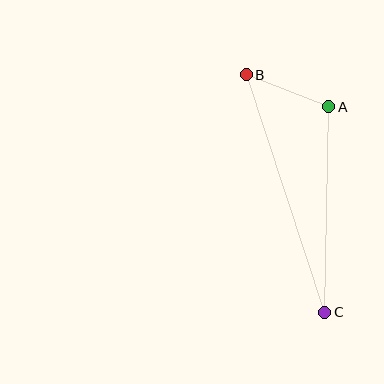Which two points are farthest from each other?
Points B and C are farthest from each other.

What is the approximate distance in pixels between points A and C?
The distance between A and C is approximately 206 pixels.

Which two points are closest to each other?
Points A and B are closest to each other.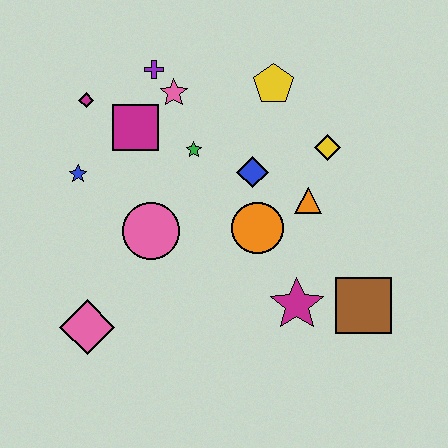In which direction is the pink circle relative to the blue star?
The pink circle is to the right of the blue star.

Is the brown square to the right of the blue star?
Yes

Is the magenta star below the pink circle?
Yes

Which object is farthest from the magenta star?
The magenta diamond is farthest from the magenta star.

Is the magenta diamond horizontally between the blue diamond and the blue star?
Yes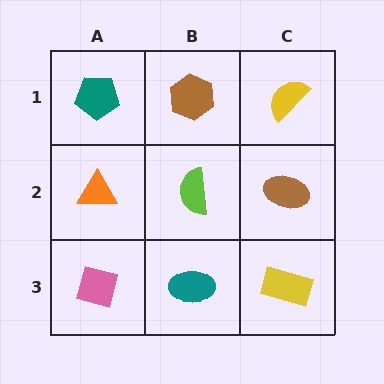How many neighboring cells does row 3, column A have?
2.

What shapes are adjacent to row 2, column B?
A brown hexagon (row 1, column B), a teal ellipse (row 3, column B), an orange triangle (row 2, column A), a brown ellipse (row 2, column C).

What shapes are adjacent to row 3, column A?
An orange triangle (row 2, column A), a teal ellipse (row 3, column B).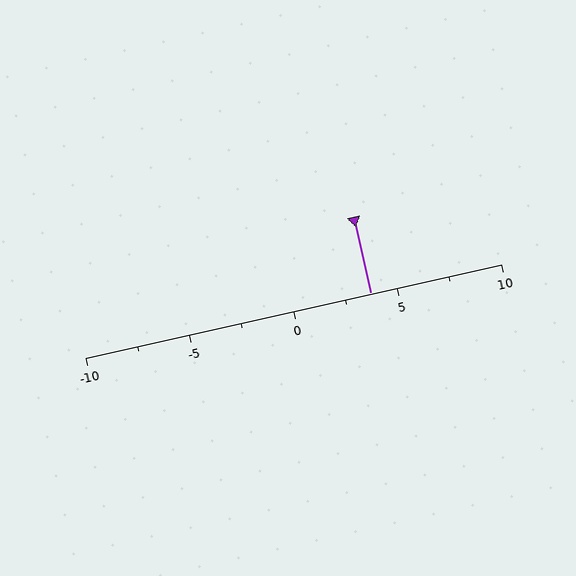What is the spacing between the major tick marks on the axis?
The major ticks are spaced 5 apart.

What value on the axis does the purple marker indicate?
The marker indicates approximately 3.8.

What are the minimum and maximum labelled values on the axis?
The axis runs from -10 to 10.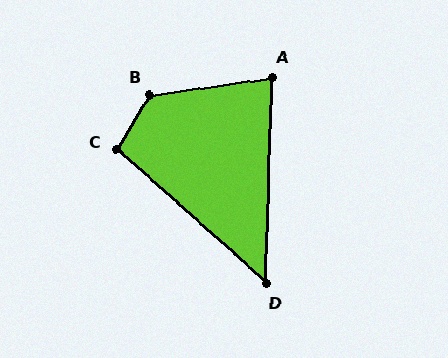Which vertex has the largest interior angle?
B, at approximately 130 degrees.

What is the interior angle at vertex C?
Approximately 100 degrees (obtuse).